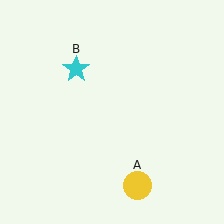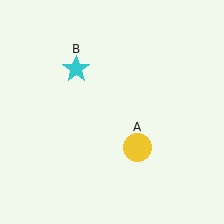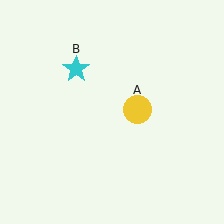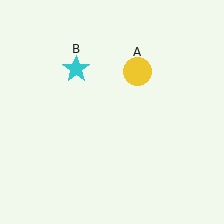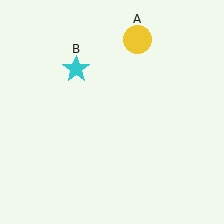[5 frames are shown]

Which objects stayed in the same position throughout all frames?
Cyan star (object B) remained stationary.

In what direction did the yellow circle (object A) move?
The yellow circle (object A) moved up.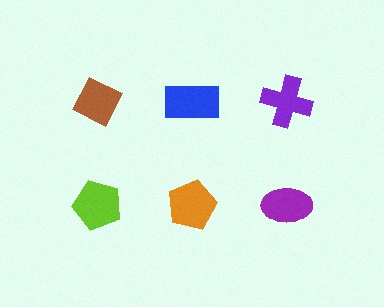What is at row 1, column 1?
A brown diamond.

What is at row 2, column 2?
An orange pentagon.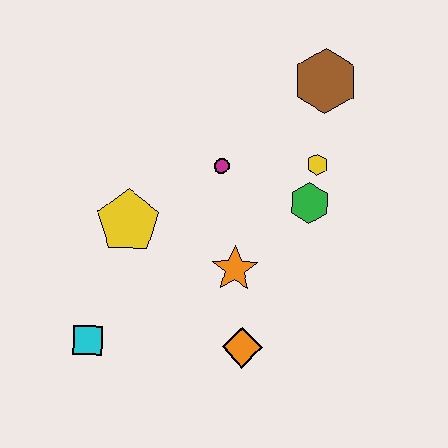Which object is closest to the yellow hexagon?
The green hexagon is closest to the yellow hexagon.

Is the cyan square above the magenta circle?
No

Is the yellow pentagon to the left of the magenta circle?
Yes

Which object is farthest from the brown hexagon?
The cyan square is farthest from the brown hexagon.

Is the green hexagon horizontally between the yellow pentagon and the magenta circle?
No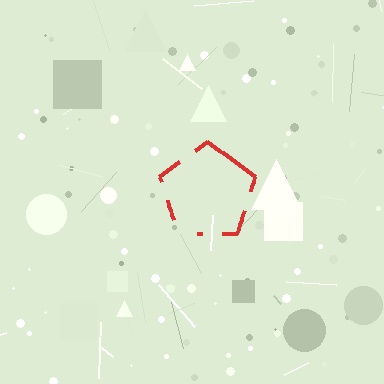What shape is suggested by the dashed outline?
The dashed outline suggests a pentagon.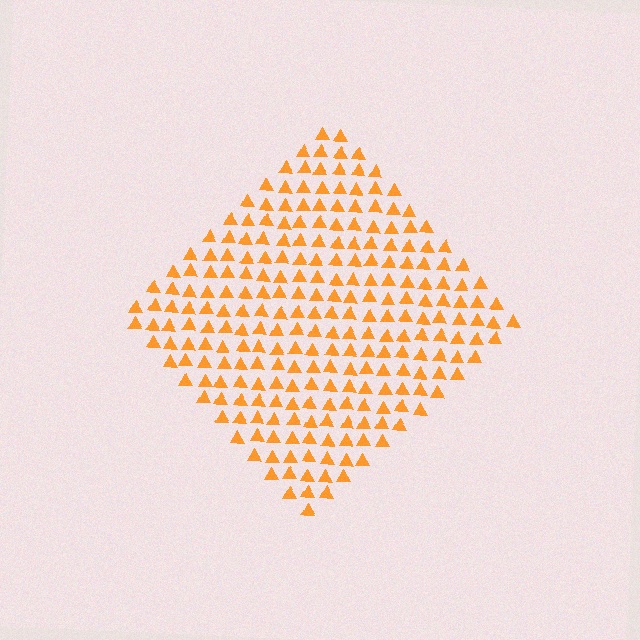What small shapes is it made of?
It is made of small triangles.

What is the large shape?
The large shape is a diamond.